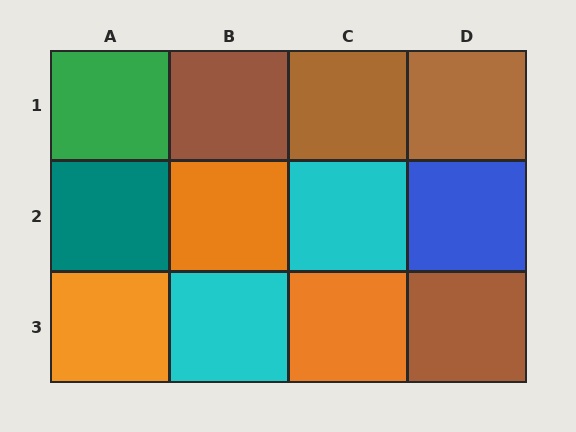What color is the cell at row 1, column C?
Brown.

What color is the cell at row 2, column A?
Teal.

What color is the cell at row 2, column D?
Blue.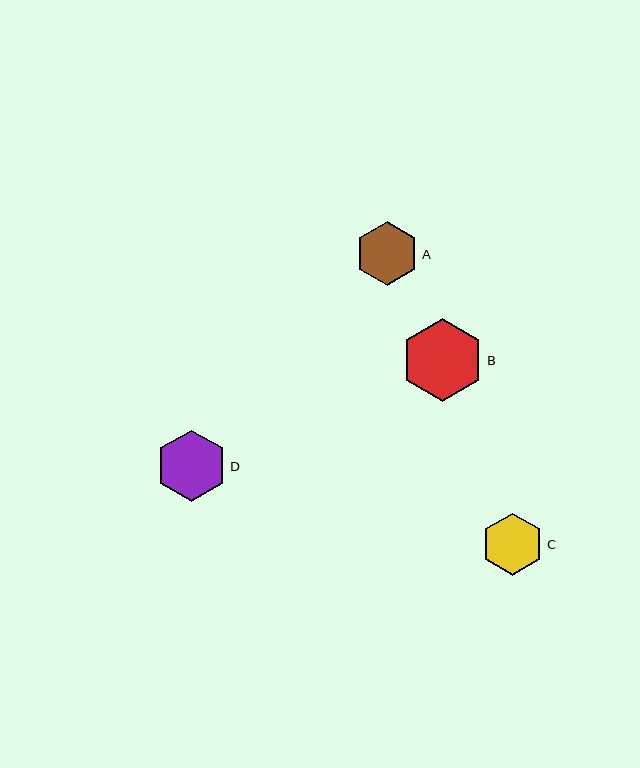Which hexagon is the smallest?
Hexagon C is the smallest with a size of approximately 62 pixels.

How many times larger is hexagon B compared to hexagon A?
Hexagon B is approximately 1.3 times the size of hexagon A.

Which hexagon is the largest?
Hexagon B is the largest with a size of approximately 83 pixels.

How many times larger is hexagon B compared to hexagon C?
Hexagon B is approximately 1.3 times the size of hexagon C.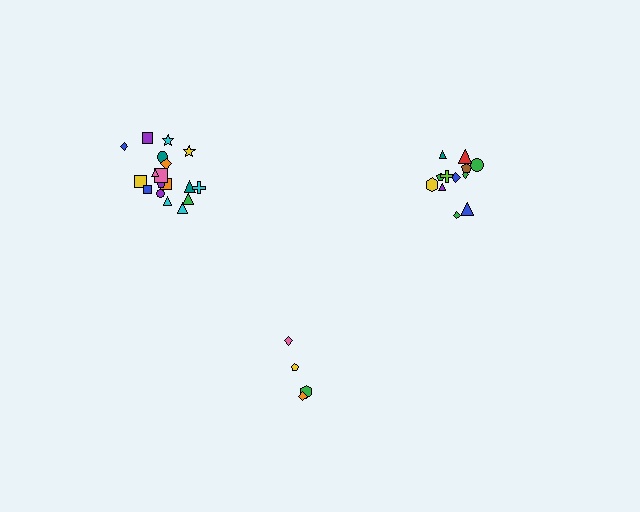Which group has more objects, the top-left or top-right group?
The top-left group.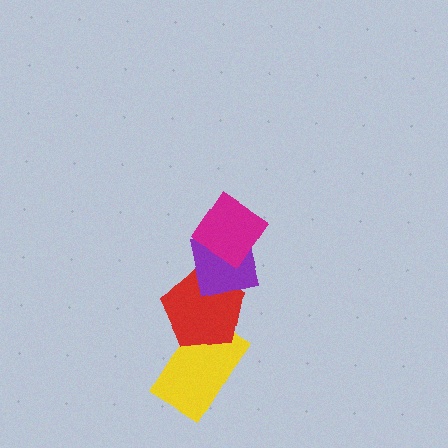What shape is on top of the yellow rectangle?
The red pentagon is on top of the yellow rectangle.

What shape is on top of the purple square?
The magenta diamond is on top of the purple square.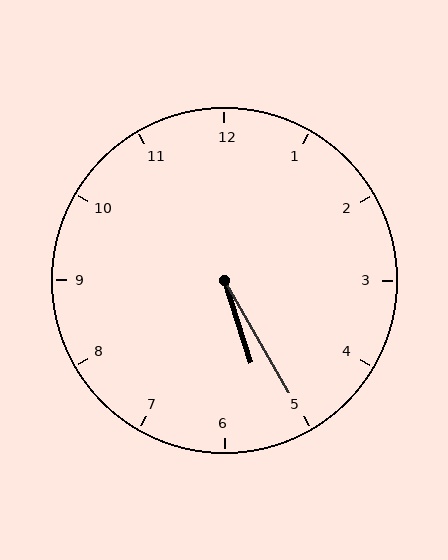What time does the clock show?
5:25.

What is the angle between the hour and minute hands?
Approximately 12 degrees.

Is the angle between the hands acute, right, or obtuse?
It is acute.